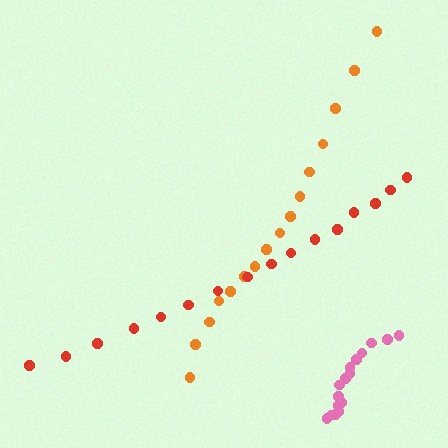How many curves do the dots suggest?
There are 3 distinct paths.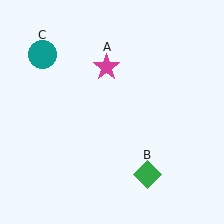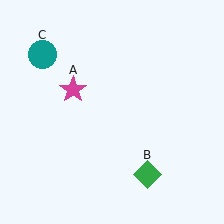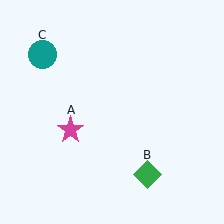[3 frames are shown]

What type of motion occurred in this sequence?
The magenta star (object A) rotated counterclockwise around the center of the scene.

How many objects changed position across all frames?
1 object changed position: magenta star (object A).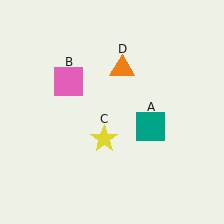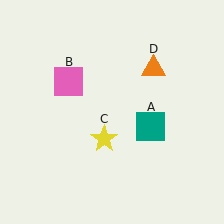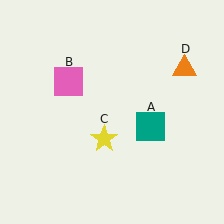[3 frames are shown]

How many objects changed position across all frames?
1 object changed position: orange triangle (object D).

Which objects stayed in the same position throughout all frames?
Teal square (object A) and pink square (object B) and yellow star (object C) remained stationary.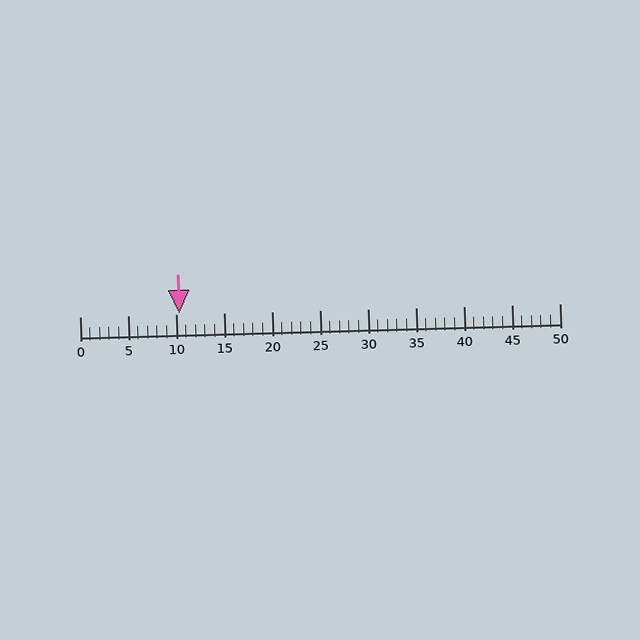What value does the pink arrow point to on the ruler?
The pink arrow points to approximately 10.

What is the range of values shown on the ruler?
The ruler shows values from 0 to 50.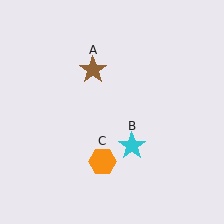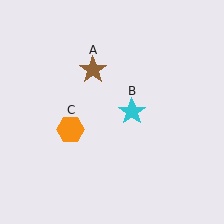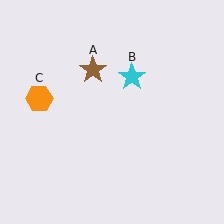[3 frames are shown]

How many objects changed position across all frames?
2 objects changed position: cyan star (object B), orange hexagon (object C).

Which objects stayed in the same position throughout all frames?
Brown star (object A) remained stationary.